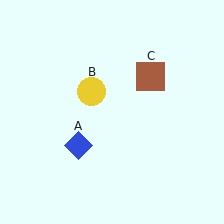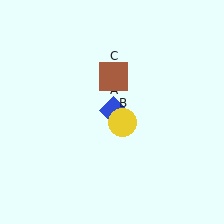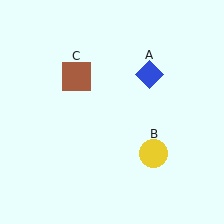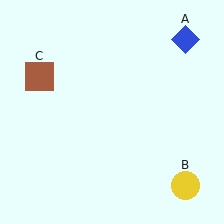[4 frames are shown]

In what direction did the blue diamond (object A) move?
The blue diamond (object A) moved up and to the right.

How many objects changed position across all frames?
3 objects changed position: blue diamond (object A), yellow circle (object B), brown square (object C).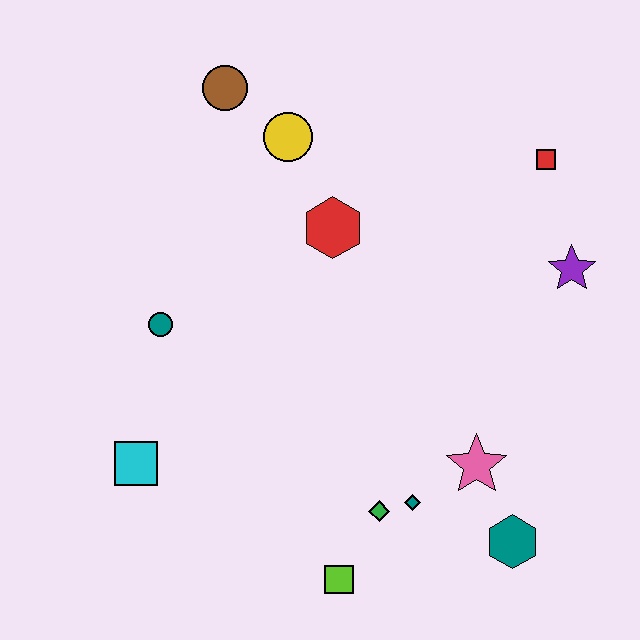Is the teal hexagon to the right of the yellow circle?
Yes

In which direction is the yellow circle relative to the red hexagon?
The yellow circle is above the red hexagon.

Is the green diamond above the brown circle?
No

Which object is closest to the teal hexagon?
The pink star is closest to the teal hexagon.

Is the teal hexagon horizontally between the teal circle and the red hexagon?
No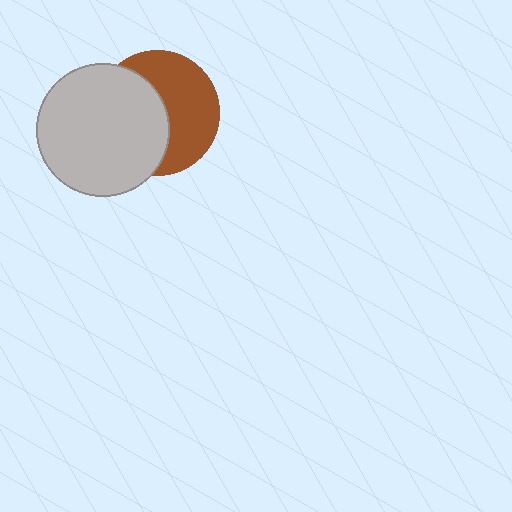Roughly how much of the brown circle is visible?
About half of it is visible (roughly 51%).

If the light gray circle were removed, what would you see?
You would see the complete brown circle.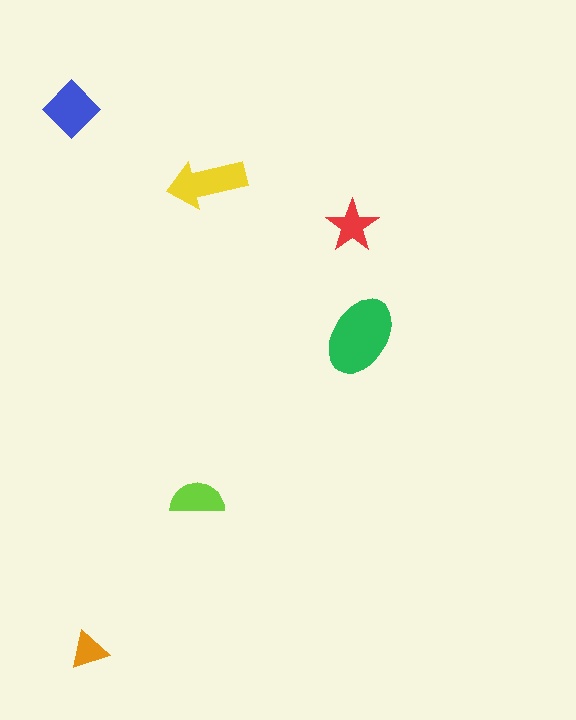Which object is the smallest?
The orange triangle.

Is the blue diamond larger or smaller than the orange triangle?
Larger.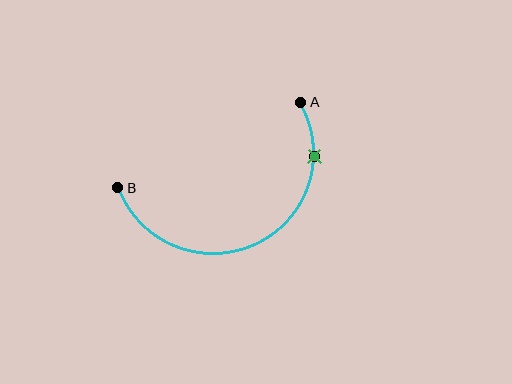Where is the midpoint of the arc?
The arc midpoint is the point on the curve farthest from the straight line joining A and B. It sits below that line.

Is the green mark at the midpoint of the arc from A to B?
No. The green mark lies on the arc but is closer to endpoint A. The arc midpoint would be at the point on the curve equidistant along the arc from both A and B.